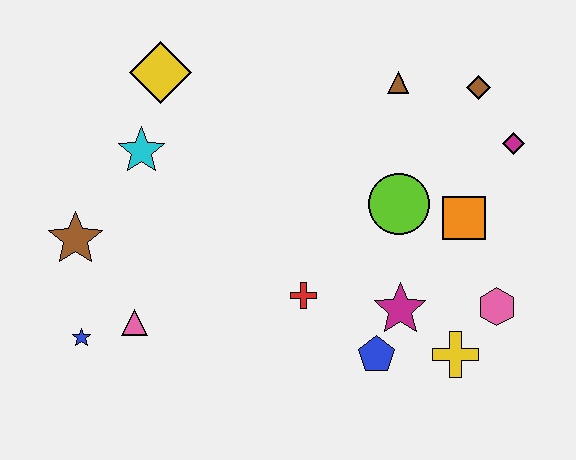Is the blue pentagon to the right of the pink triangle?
Yes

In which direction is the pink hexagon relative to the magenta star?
The pink hexagon is to the right of the magenta star.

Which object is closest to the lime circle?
The orange square is closest to the lime circle.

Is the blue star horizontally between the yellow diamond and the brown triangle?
No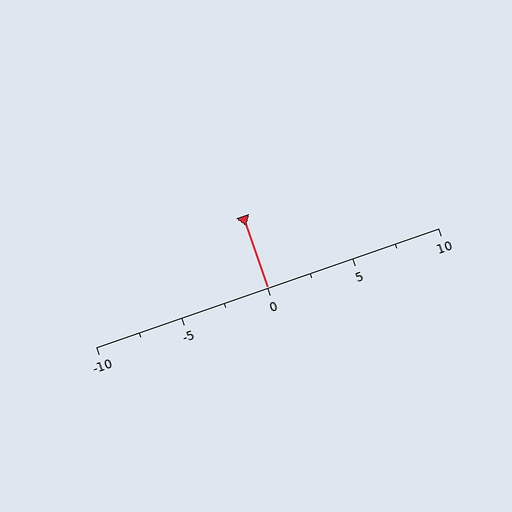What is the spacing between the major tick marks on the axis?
The major ticks are spaced 5 apart.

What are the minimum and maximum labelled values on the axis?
The axis runs from -10 to 10.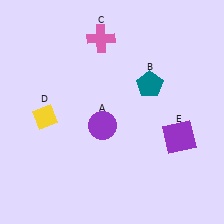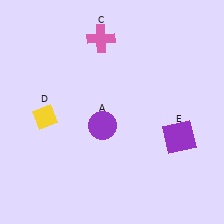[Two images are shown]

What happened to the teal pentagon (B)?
The teal pentagon (B) was removed in Image 2. It was in the top-right area of Image 1.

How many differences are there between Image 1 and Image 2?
There is 1 difference between the two images.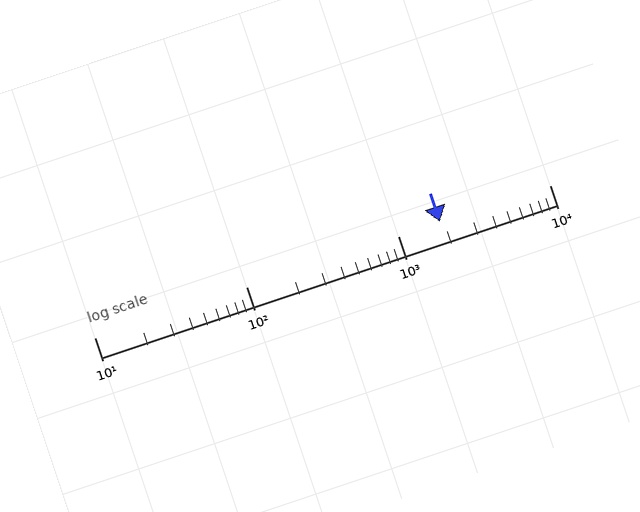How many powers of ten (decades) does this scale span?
The scale spans 3 decades, from 10 to 10000.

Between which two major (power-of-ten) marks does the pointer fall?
The pointer is between 1000 and 10000.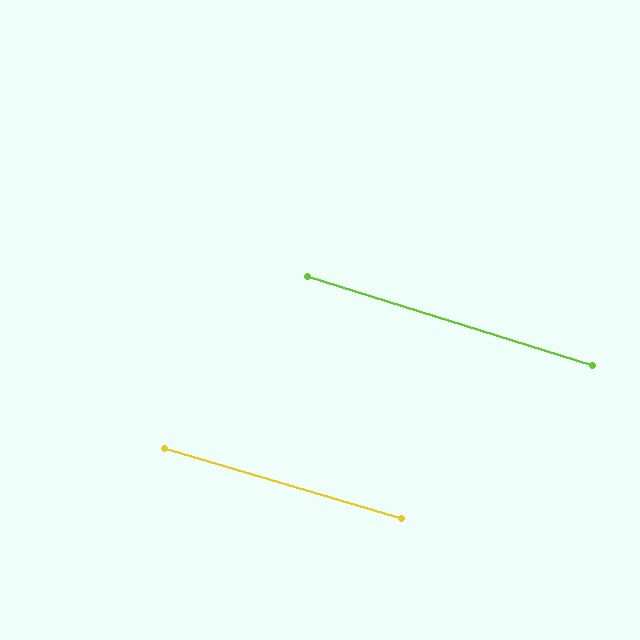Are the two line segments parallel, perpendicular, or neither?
Parallel — their directions differ by only 0.7°.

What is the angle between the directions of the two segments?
Approximately 1 degree.